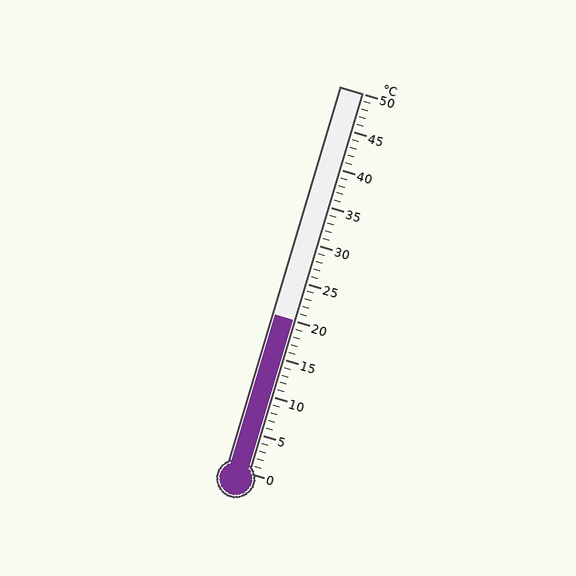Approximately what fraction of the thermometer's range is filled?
The thermometer is filled to approximately 40% of its range.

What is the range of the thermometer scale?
The thermometer scale ranges from 0°C to 50°C.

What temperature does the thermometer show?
The thermometer shows approximately 20°C.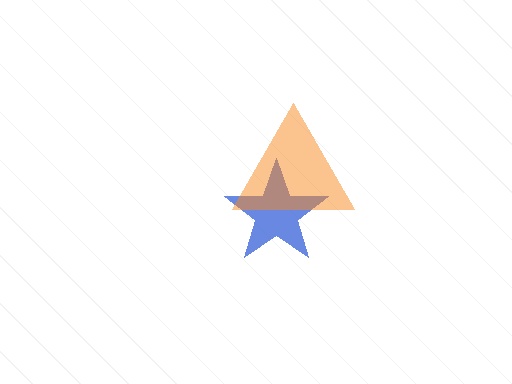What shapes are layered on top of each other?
The layered shapes are: a blue star, an orange triangle.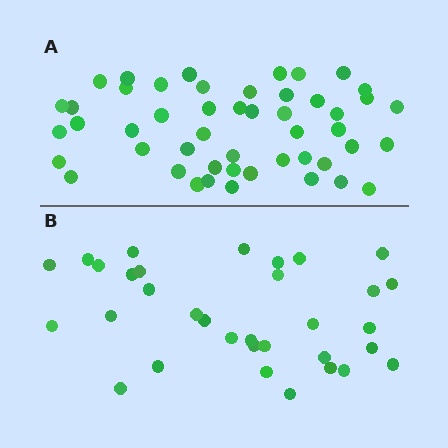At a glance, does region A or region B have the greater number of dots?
Region A (the top region) has more dots.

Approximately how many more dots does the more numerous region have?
Region A has approximately 15 more dots than region B.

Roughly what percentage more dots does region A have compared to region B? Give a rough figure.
About 50% more.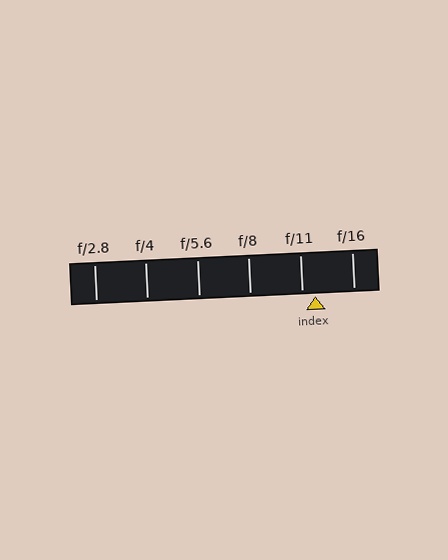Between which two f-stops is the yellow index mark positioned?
The index mark is between f/11 and f/16.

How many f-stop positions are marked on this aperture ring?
There are 6 f-stop positions marked.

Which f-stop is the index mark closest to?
The index mark is closest to f/11.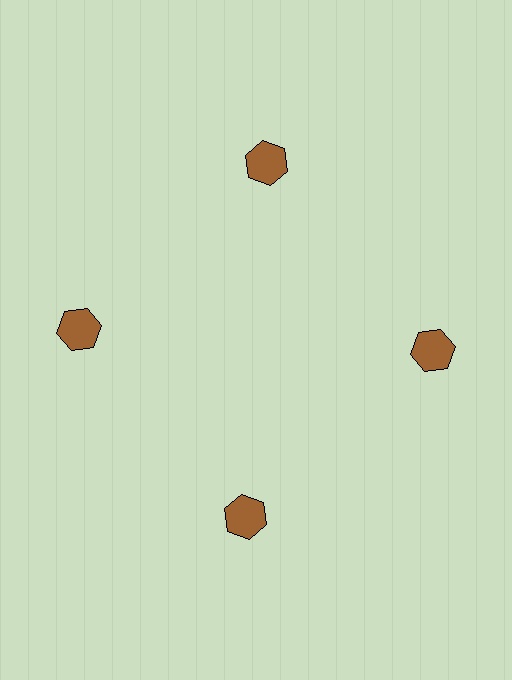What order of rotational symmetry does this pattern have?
This pattern has 4-fold rotational symmetry.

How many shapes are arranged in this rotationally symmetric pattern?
There are 4 shapes, arranged in 4 groups of 1.